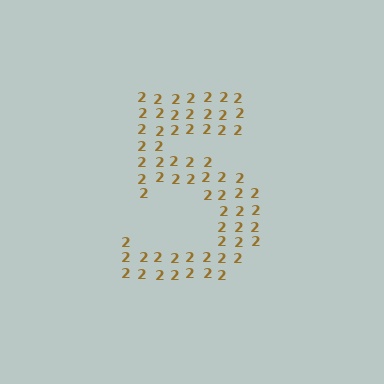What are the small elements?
The small elements are digit 2's.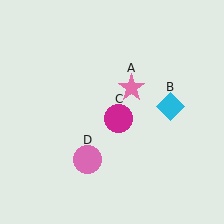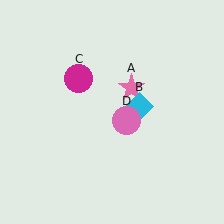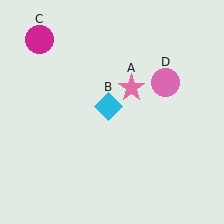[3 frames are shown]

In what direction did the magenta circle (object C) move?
The magenta circle (object C) moved up and to the left.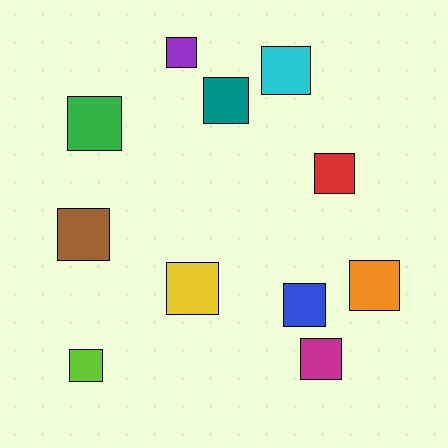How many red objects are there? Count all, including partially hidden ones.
There is 1 red object.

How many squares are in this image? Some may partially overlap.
There are 11 squares.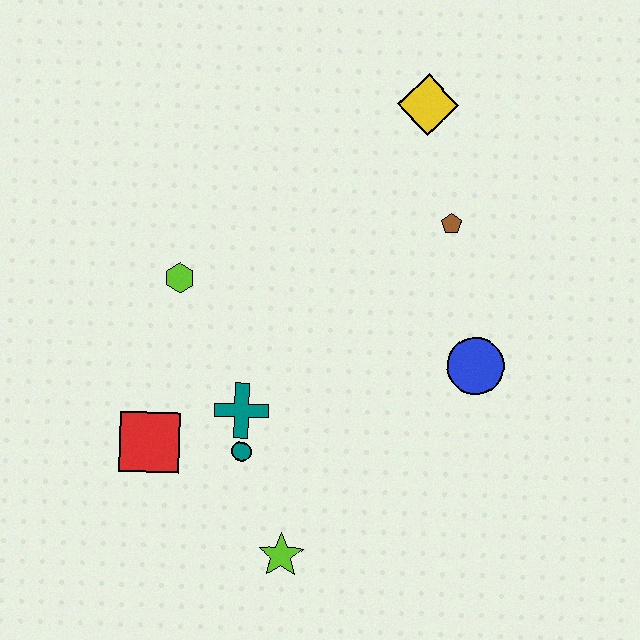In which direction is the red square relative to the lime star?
The red square is to the left of the lime star.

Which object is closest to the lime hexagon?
The teal cross is closest to the lime hexagon.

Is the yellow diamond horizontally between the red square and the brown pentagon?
Yes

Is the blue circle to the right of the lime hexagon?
Yes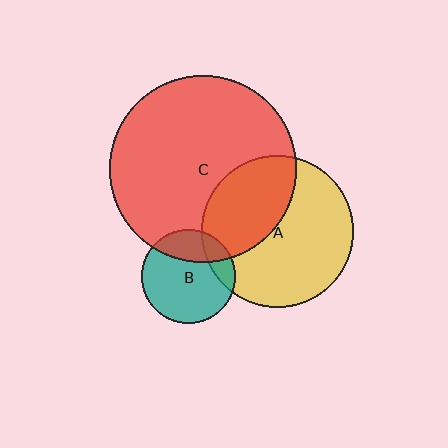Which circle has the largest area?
Circle C (red).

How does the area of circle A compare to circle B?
Approximately 2.6 times.